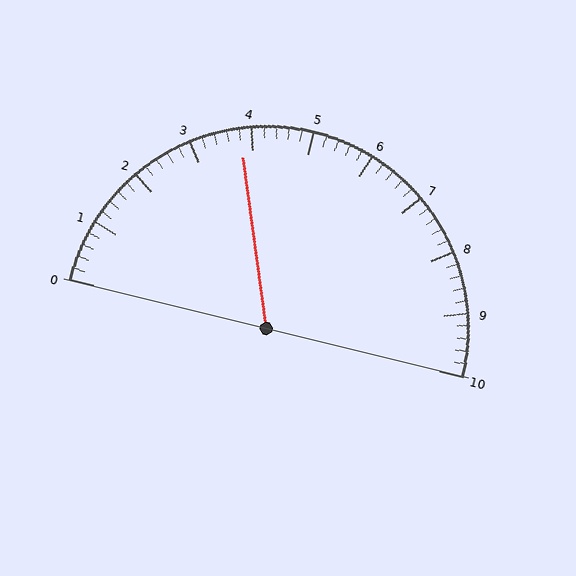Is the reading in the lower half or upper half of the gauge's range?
The reading is in the lower half of the range (0 to 10).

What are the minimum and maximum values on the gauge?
The gauge ranges from 0 to 10.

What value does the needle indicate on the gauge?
The needle indicates approximately 3.8.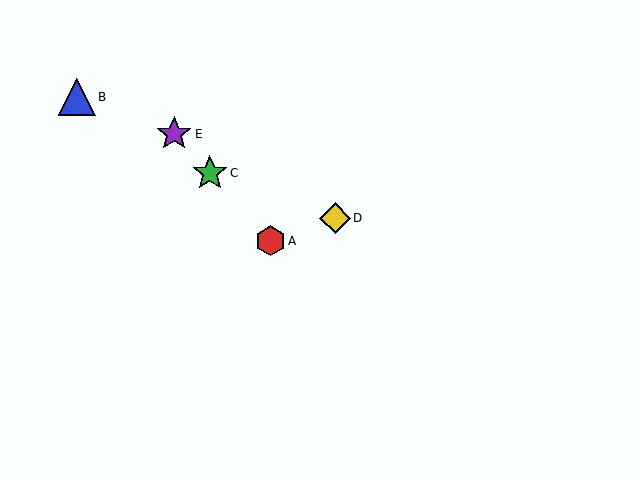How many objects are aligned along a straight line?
3 objects (A, C, E) are aligned along a straight line.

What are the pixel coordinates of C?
Object C is at (210, 173).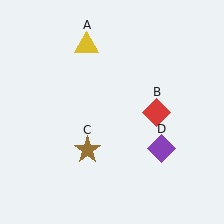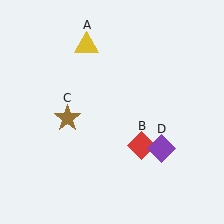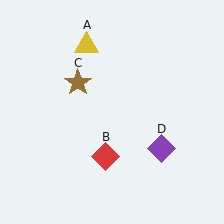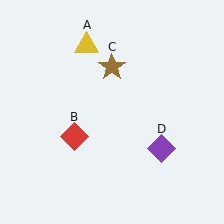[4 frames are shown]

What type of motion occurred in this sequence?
The red diamond (object B), brown star (object C) rotated clockwise around the center of the scene.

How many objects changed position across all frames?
2 objects changed position: red diamond (object B), brown star (object C).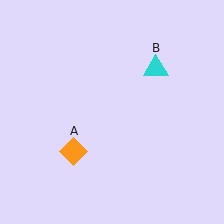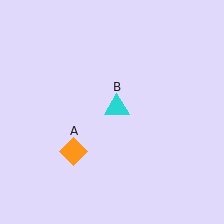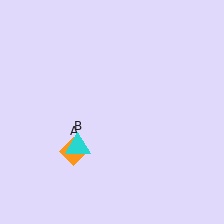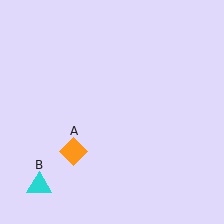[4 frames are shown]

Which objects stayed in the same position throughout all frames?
Orange diamond (object A) remained stationary.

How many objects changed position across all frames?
1 object changed position: cyan triangle (object B).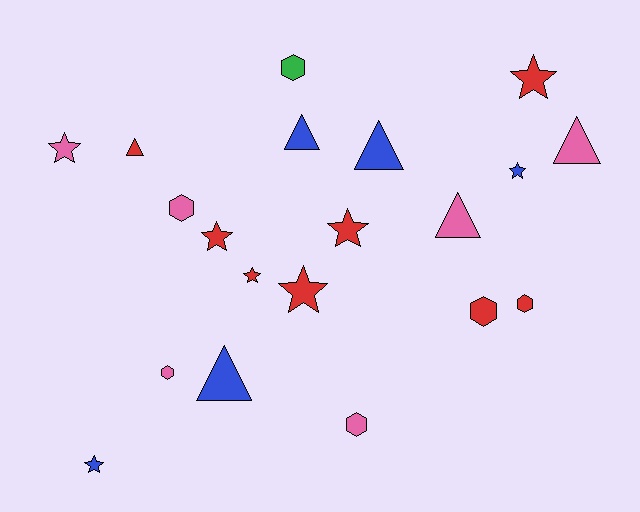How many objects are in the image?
There are 20 objects.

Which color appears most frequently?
Red, with 8 objects.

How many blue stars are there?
There are 2 blue stars.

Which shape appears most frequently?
Star, with 8 objects.